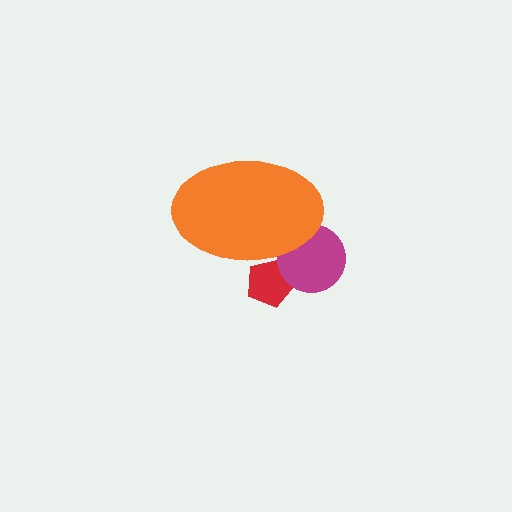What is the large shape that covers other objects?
An orange ellipse.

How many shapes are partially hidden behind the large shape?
3 shapes are partially hidden.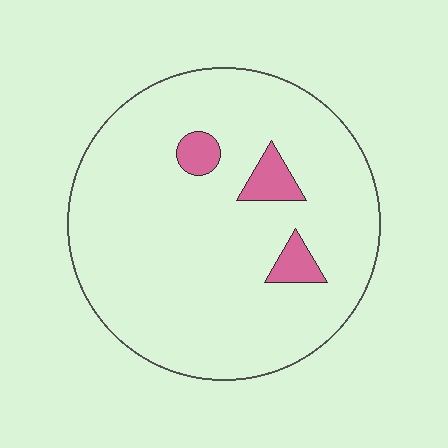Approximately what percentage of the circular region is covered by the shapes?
Approximately 5%.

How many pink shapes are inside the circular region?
3.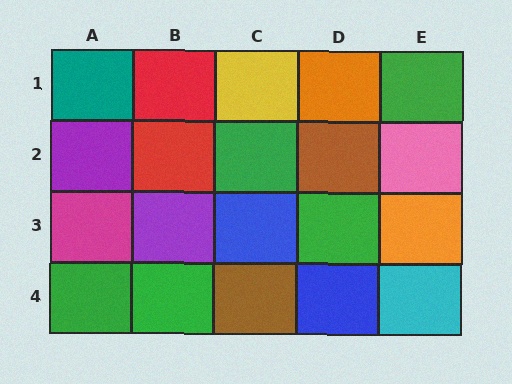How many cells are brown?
2 cells are brown.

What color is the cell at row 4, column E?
Cyan.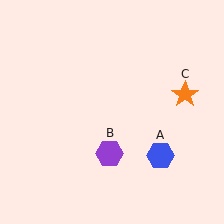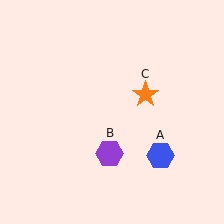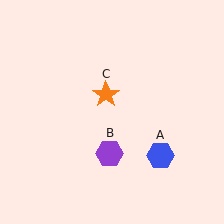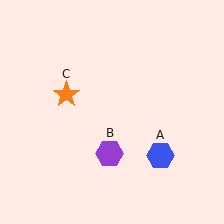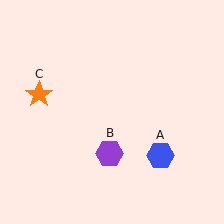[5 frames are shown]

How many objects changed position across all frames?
1 object changed position: orange star (object C).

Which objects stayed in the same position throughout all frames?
Blue hexagon (object A) and purple hexagon (object B) remained stationary.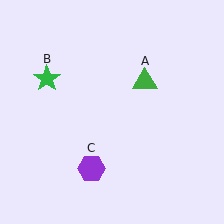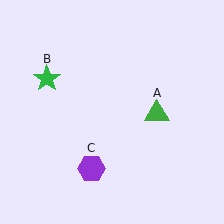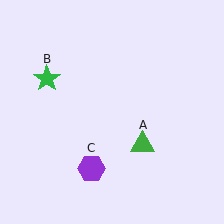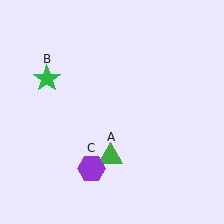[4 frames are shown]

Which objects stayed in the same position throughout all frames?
Green star (object B) and purple hexagon (object C) remained stationary.